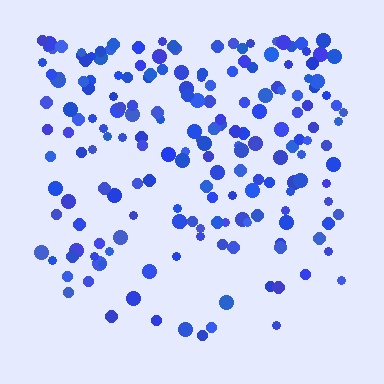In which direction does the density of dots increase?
From bottom to top, with the top side densest.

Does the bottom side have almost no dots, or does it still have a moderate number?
Still a moderate number, just noticeably fewer than the top.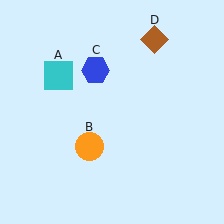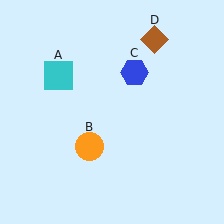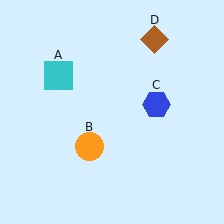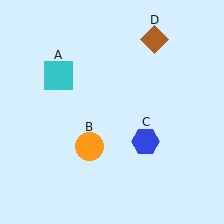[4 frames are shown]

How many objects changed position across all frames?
1 object changed position: blue hexagon (object C).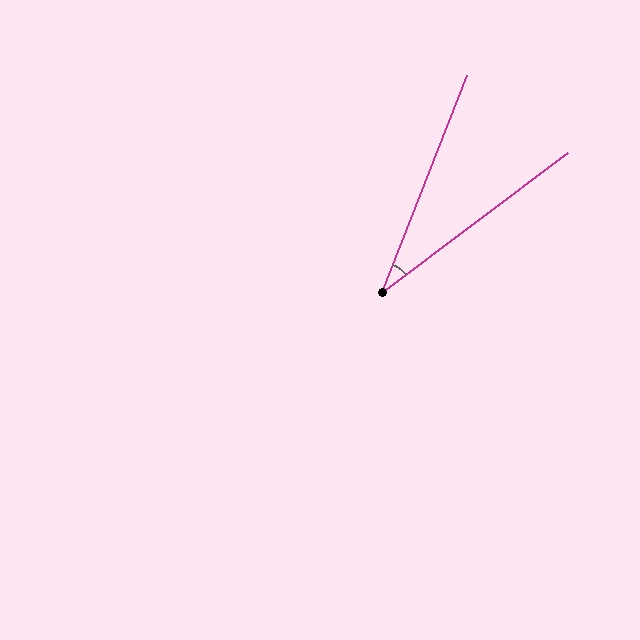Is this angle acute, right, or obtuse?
It is acute.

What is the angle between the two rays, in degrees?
Approximately 32 degrees.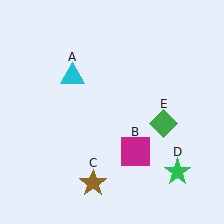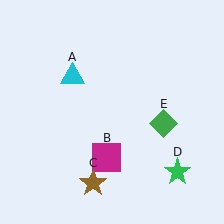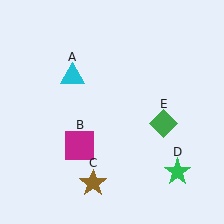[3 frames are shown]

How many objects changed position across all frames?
1 object changed position: magenta square (object B).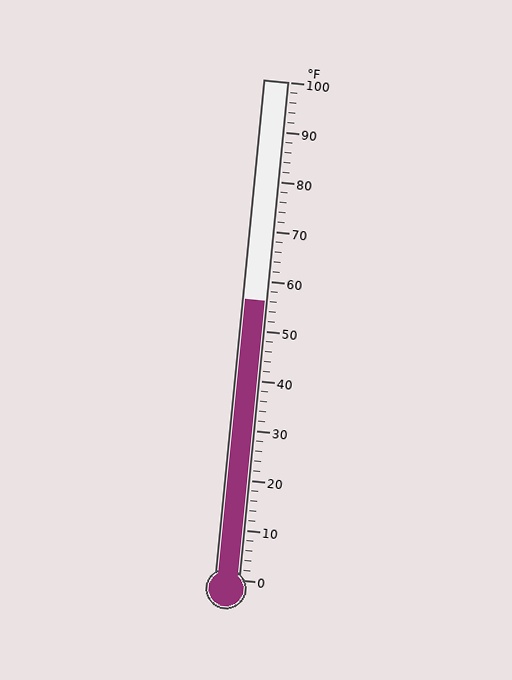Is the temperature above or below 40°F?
The temperature is above 40°F.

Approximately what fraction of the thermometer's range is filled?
The thermometer is filled to approximately 55% of its range.